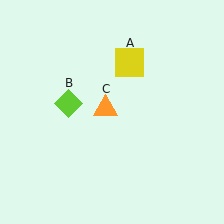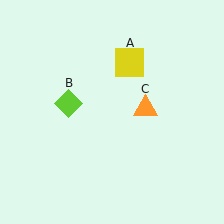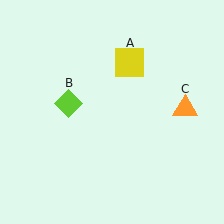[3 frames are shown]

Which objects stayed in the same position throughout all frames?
Yellow square (object A) and lime diamond (object B) remained stationary.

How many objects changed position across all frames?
1 object changed position: orange triangle (object C).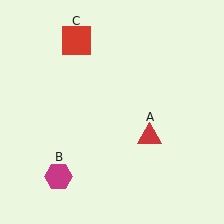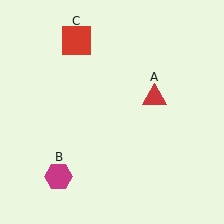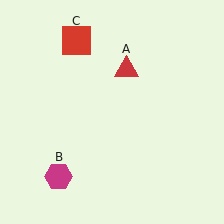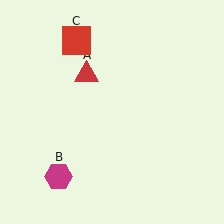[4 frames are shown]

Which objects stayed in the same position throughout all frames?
Magenta hexagon (object B) and red square (object C) remained stationary.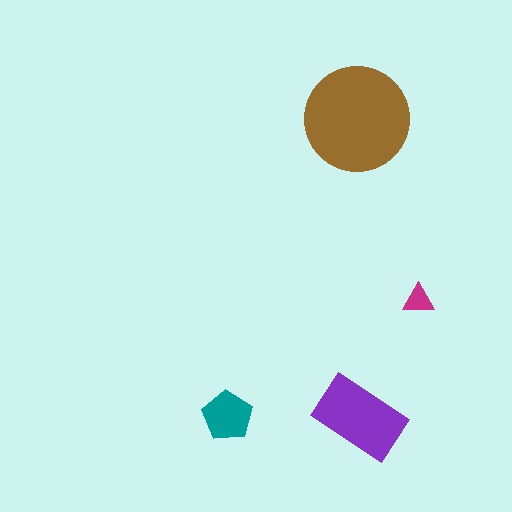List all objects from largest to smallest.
The brown circle, the purple rectangle, the teal pentagon, the magenta triangle.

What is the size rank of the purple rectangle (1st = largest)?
2nd.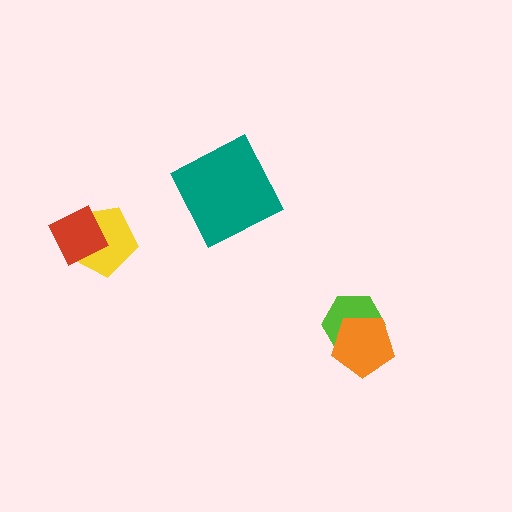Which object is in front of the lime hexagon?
The orange pentagon is in front of the lime hexagon.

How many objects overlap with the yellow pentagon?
1 object overlaps with the yellow pentagon.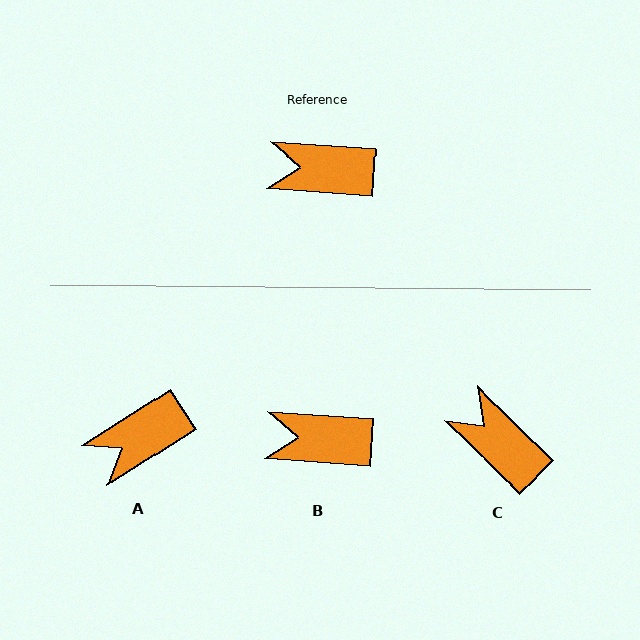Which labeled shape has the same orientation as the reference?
B.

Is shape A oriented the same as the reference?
No, it is off by about 37 degrees.